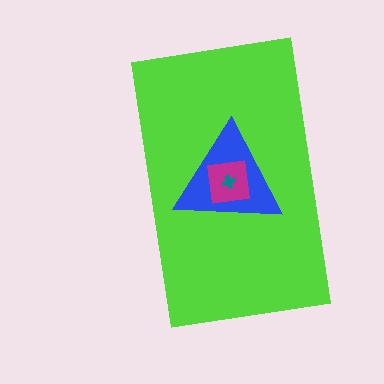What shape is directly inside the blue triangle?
The magenta square.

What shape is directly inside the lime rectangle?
The blue triangle.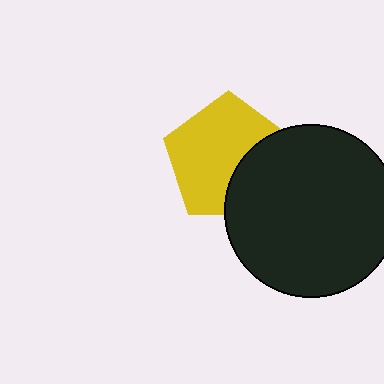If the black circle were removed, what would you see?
You would see the complete yellow pentagon.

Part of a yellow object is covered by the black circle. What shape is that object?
It is a pentagon.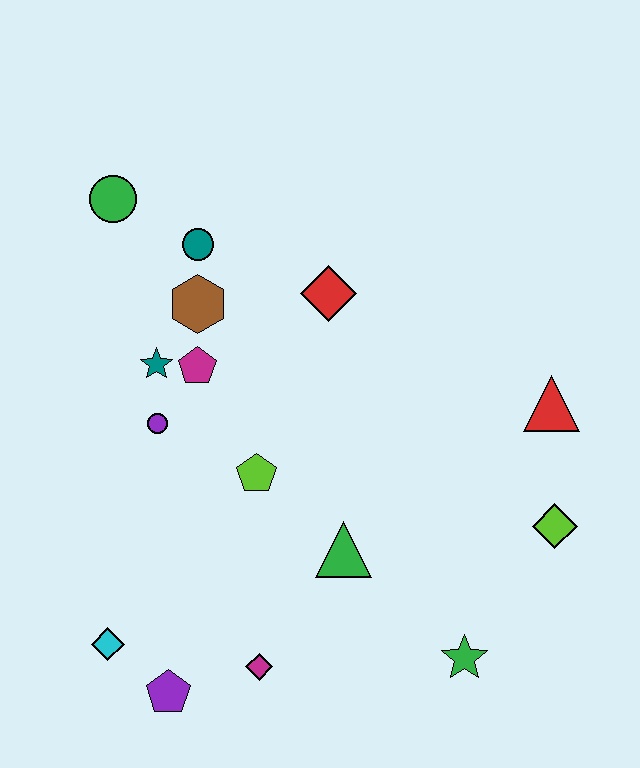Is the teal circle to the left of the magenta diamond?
Yes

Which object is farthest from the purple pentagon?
The green circle is farthest from the purple pentagon.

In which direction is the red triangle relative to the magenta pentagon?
The red triangle is to the right of the magenta pentagon.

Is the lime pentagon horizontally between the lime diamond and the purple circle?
Yes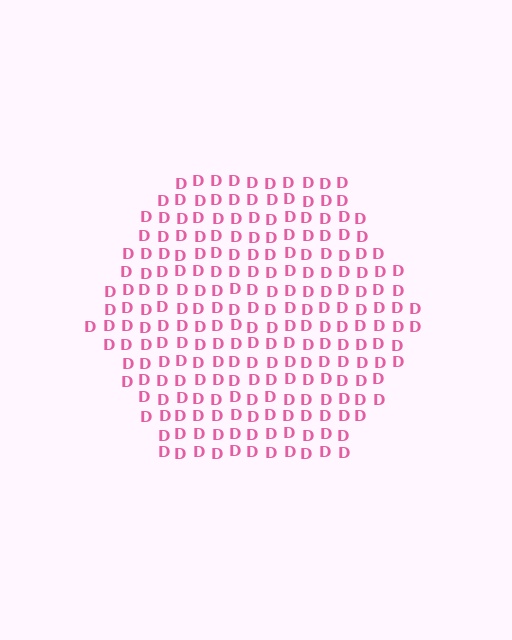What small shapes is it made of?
It is made of small letter D's.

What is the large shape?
The large shape is a hexagon.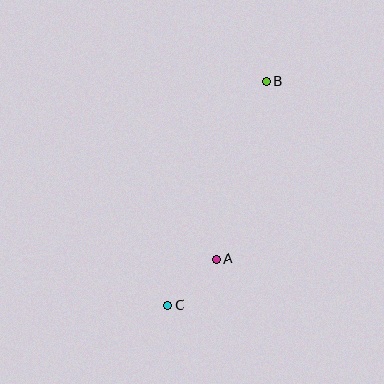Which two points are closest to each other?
Points A and C are closest to each other.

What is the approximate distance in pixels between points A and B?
The distance between A and B is approximately 185 pixels.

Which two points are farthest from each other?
Points B and C are farthest from each other.